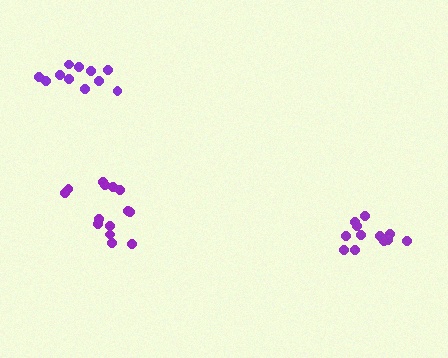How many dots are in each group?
Group 1: 11 dots, Group 2: 14 dots, Group 3: 12 dots (37 total).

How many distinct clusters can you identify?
There are 3 distinct clusters.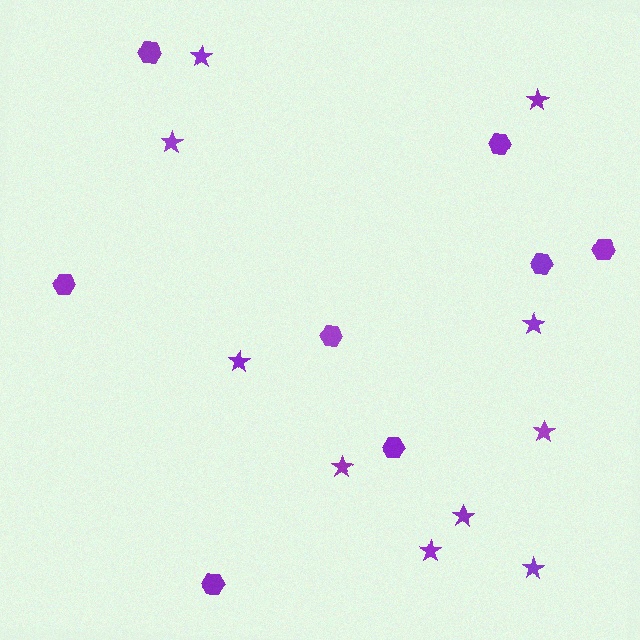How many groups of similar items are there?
There are 2 groups: one group of stars (10) and one group of hexagons (8).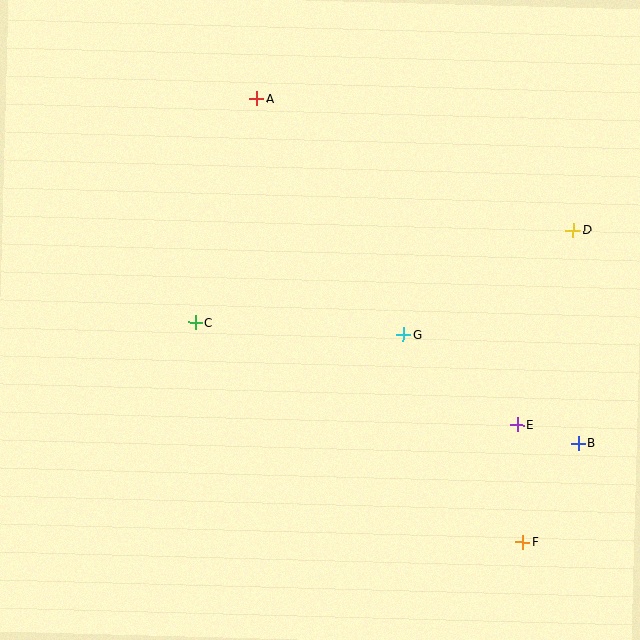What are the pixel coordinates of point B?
Point B is at (578, 443).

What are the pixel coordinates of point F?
Point F is at (523, 542).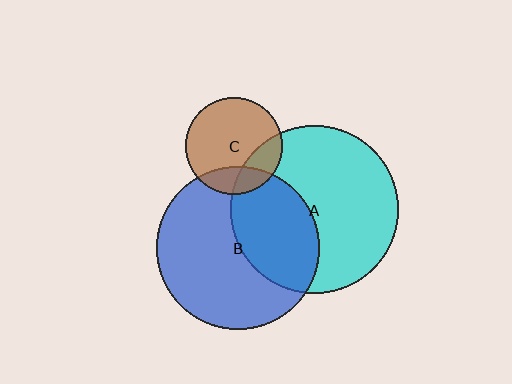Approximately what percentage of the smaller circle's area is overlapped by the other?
Approximately 20%.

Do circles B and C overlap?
Yes.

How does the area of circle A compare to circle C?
Approximately 3.0 times.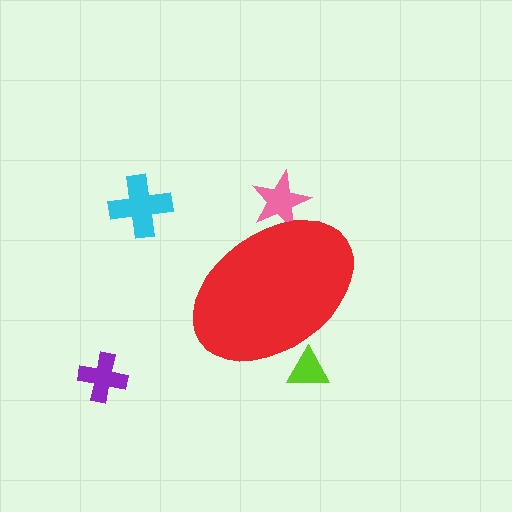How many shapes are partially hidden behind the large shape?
2 shapes are partially hidden.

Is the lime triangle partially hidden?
Yes, the lime triangle is partially hidden behind the red ellipse.